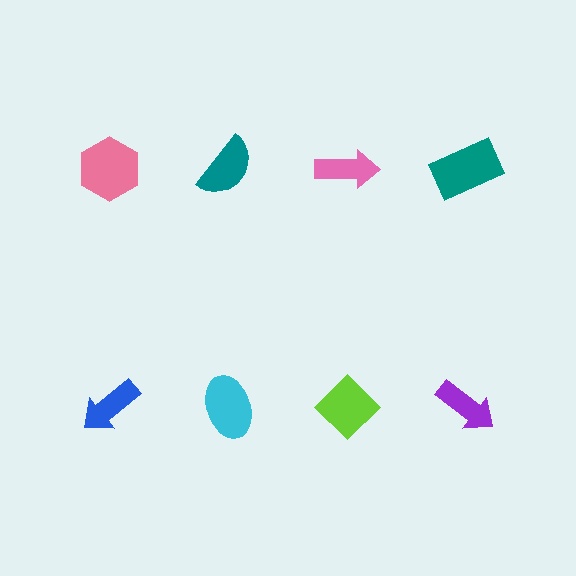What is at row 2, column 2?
A cyan ellipse.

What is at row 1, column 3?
A pink arrow.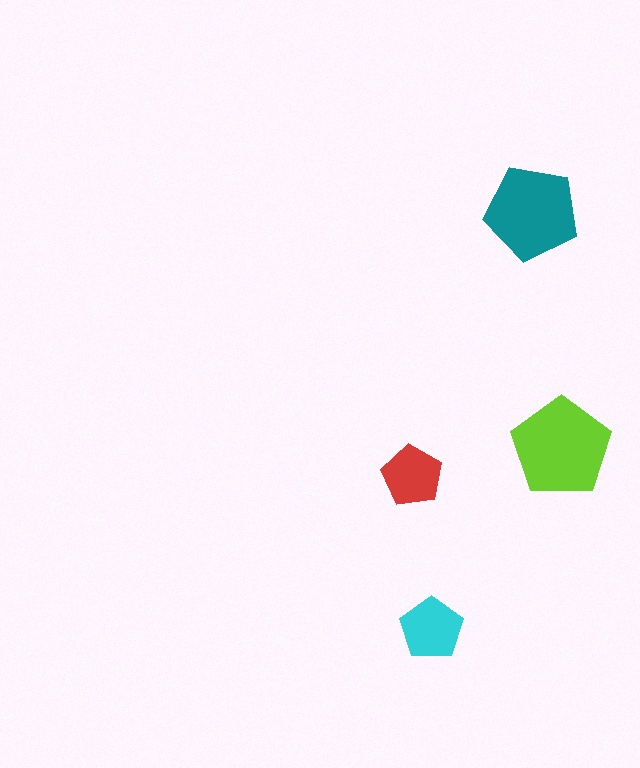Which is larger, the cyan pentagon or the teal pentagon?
The teal one.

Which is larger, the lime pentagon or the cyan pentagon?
The lime one.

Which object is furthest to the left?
The red pentagon is leftmost.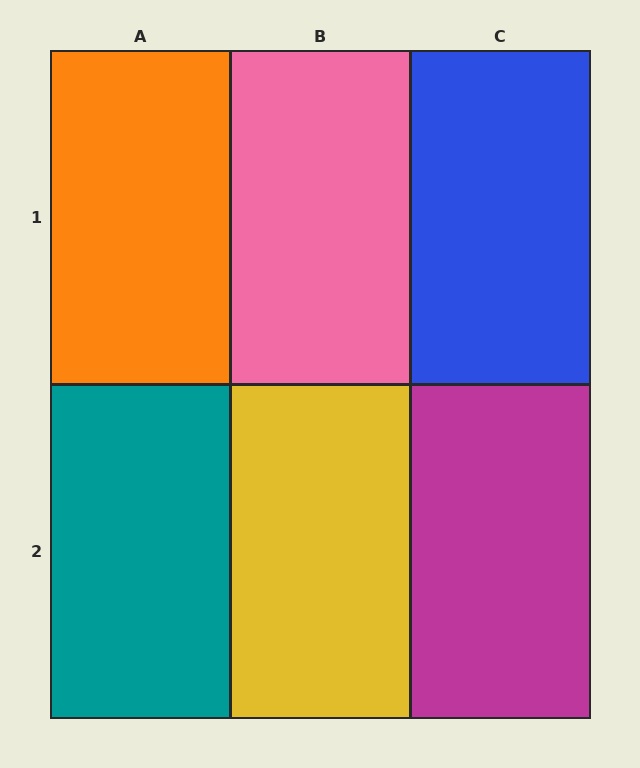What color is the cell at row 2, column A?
Teal.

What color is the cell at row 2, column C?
Magenta.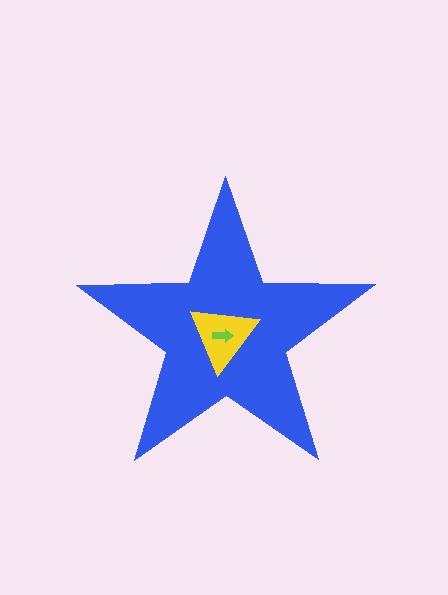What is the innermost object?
The lime arrow.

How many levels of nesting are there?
3.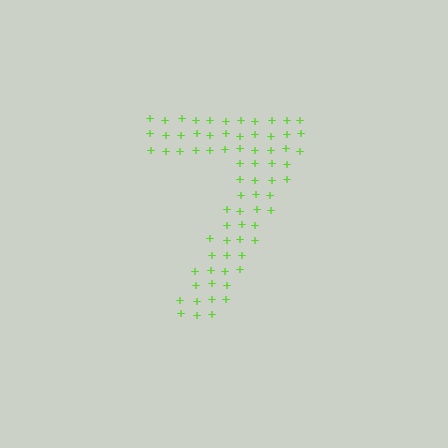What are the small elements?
The small elements are plus signs.